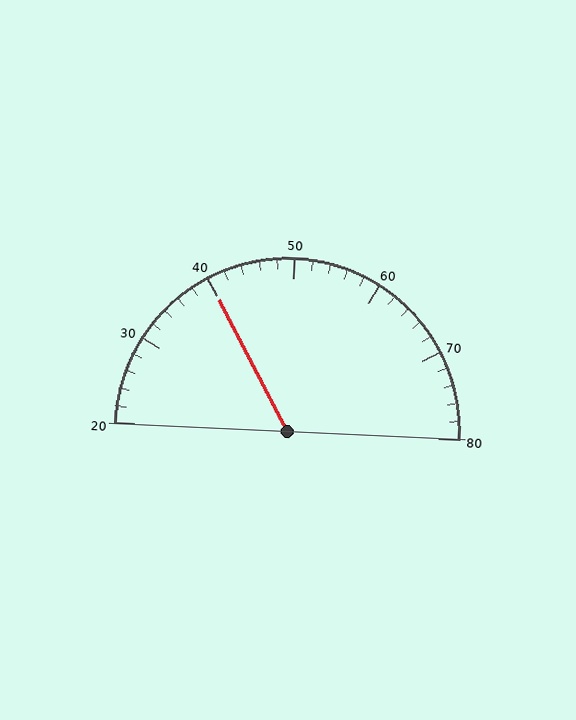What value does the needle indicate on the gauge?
The needle indicates approximately 40.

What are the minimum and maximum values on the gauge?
The gauge ranges from 20 to 80.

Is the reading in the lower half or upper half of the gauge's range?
The reading is in the lower half of the range (20 to 80).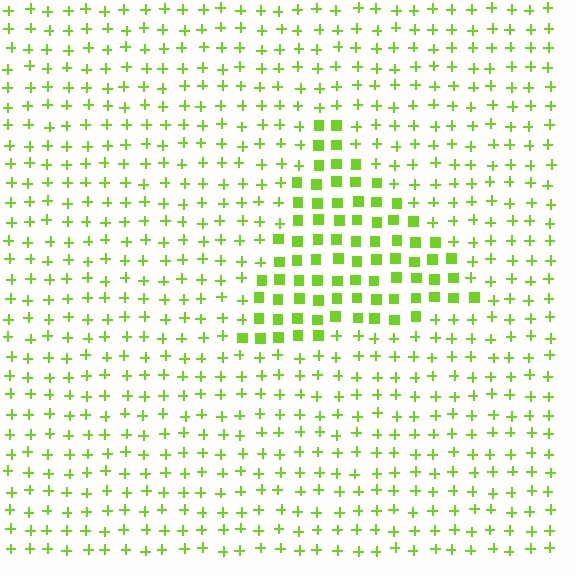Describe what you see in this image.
The image is filled with small lime elements arranged in a uniform grid. A triangle-shaped region contains squares, while the surrounding area contains plus signs. The boundary is defined purely by the change in element shape.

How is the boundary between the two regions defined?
The boundary is defined by a change in element shape: squares inside vs. plus signs outside. All elements share the same color and spacing.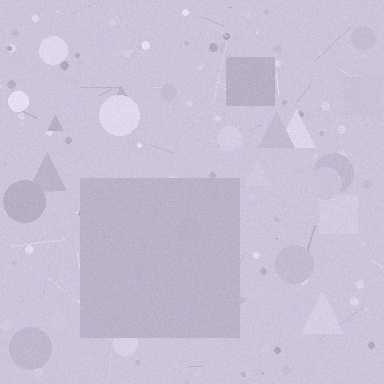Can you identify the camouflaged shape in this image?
The camouflaged shape is a square.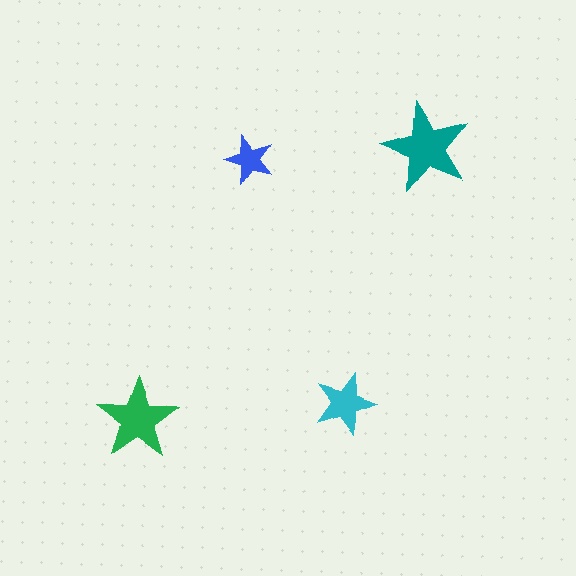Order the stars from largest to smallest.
the teal one, the green one, the cyan one, the blue one.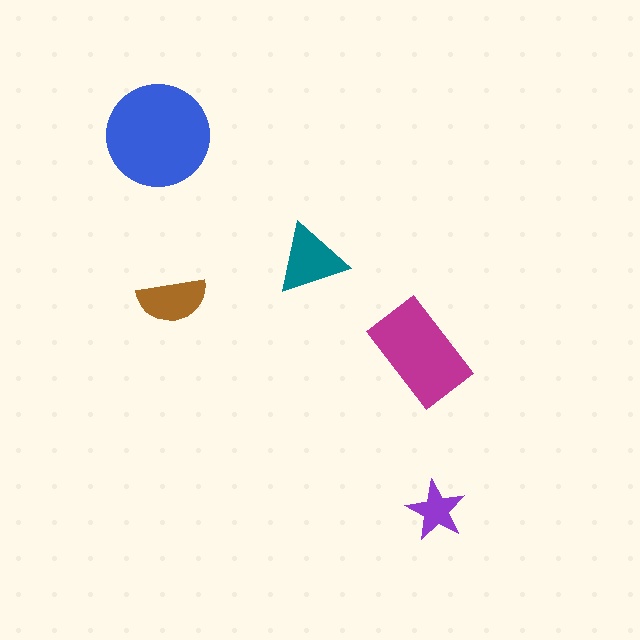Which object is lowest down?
The purple star is bottommost.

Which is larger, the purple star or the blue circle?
The blue circle.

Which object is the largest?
The blue circle.